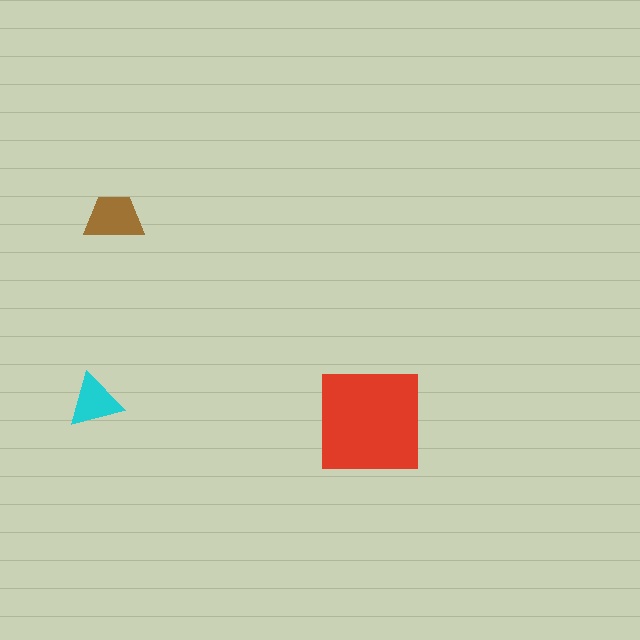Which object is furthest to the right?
The red square is rightmost.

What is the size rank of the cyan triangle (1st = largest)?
3rd.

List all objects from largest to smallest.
The red square, the brown trapezoid, the cyan triangle.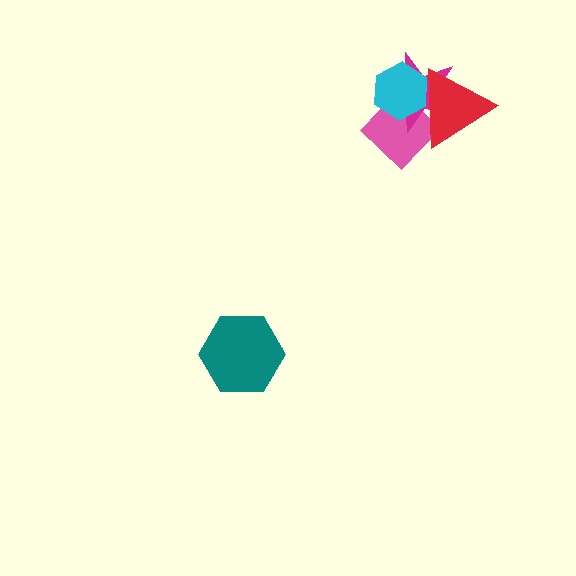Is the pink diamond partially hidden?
Yes, it is partially covered by another shape.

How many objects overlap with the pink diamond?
3 objects overlap with the pink diamond.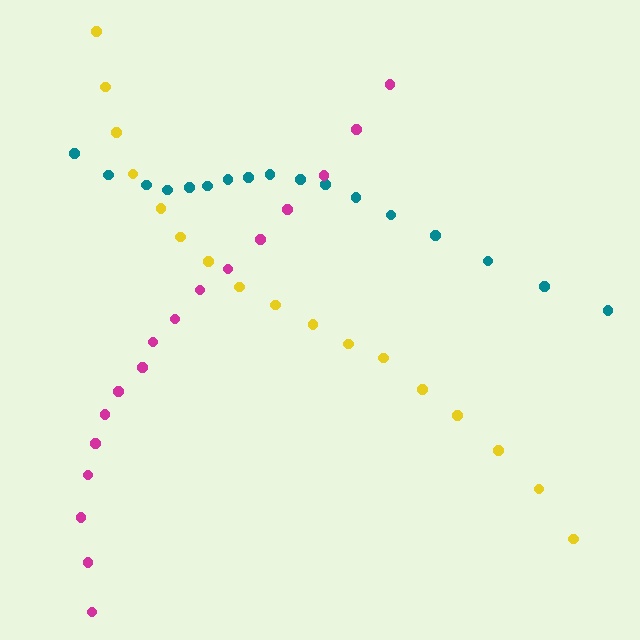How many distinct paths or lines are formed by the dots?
There are 3 distinct paths.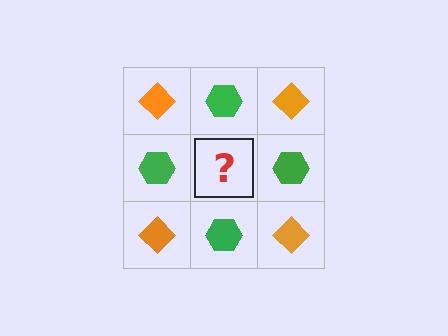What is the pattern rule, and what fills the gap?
The rule is that it alternates orange diamond and green hexagon in a checkerboard pattern. The gap should be filled with an orange diamond.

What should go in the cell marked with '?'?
The missing cell should contain an orange diamond.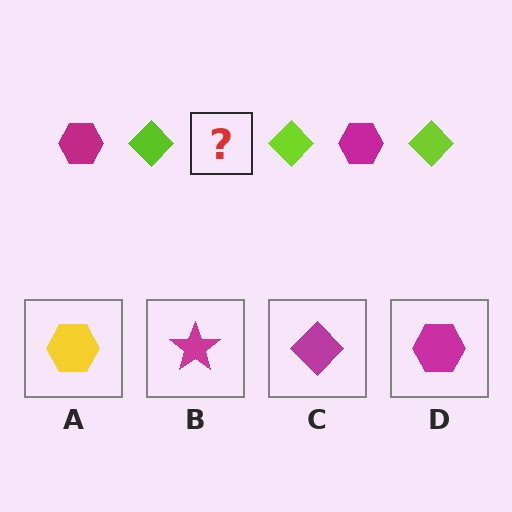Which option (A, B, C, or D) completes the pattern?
D.